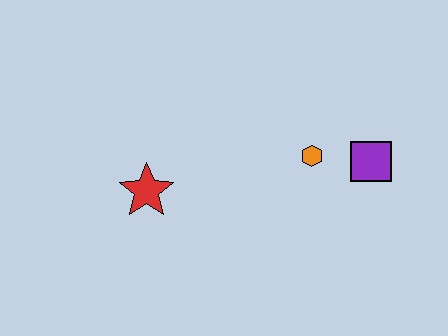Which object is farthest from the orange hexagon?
The red star is farthest from the orange hexagon.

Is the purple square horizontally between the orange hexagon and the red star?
No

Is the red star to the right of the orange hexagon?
No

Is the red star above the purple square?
No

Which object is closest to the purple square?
The orange hexagon is closest to the purple square.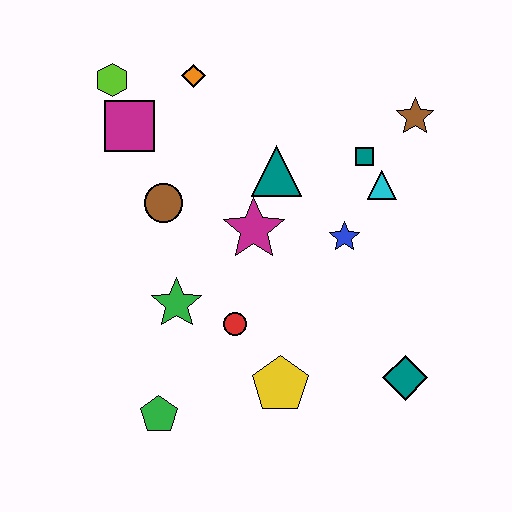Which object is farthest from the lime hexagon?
The teal diamond is farthest from the lime hexagon.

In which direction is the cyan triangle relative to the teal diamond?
The cyan triangle is above the teal diamond.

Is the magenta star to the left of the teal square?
Yes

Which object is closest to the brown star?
The teal square is closest to the brown star.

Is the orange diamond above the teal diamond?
Yes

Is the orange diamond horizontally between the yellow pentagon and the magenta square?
Yes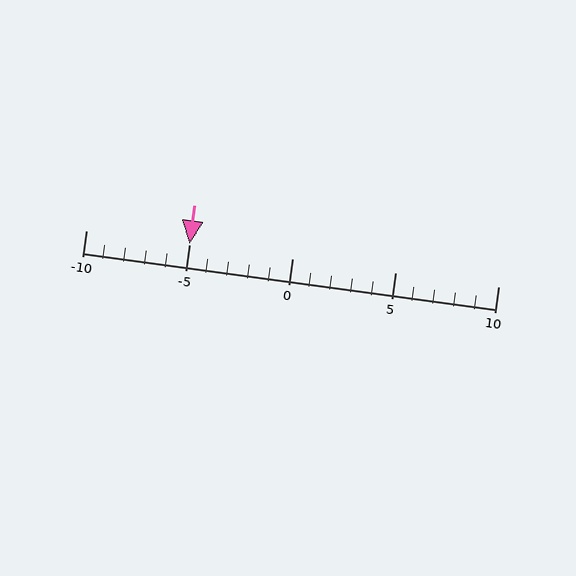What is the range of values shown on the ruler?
The ruler shows values from -10 to 10.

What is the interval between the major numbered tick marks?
The major tick marks are spaced 5 units apart.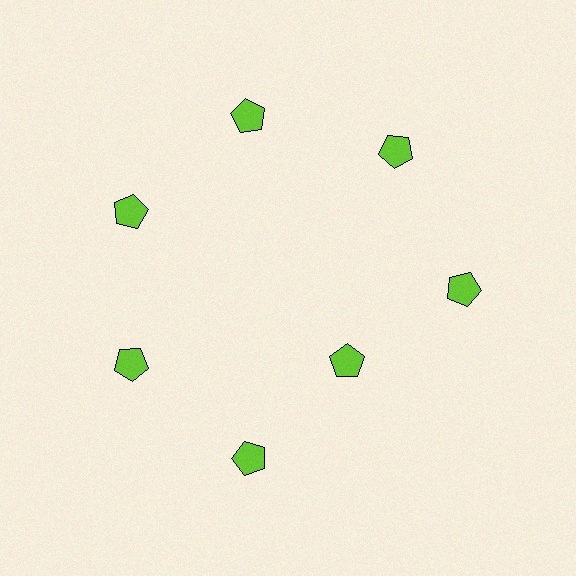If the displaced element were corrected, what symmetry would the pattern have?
It would have 7-fold rotational symmetry — the pattern would map onto itself every 51 degrees.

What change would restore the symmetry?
The symmetry would be restored by moving it outward, back onto the ring so that all 7 pentagons sit at equal angles and equal distance from the center.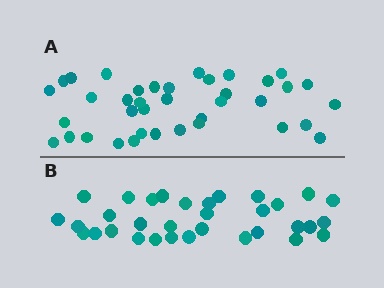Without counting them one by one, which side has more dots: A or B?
Region A (the top region) has more dots.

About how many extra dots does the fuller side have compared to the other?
Region A has about 5 more dots than region B.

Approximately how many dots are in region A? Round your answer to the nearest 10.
About 40 dots. (The exact count is 38, which rounds to 40.)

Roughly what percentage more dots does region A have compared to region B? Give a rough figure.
About 15% more.